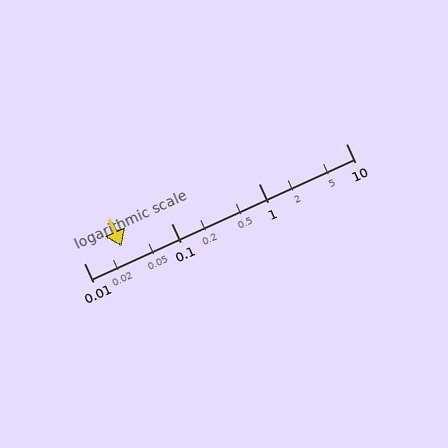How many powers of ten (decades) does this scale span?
The scale spans 3 decades, from 0.01 to 10.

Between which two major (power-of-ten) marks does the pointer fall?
The pointer is between 0.01 and 0.1.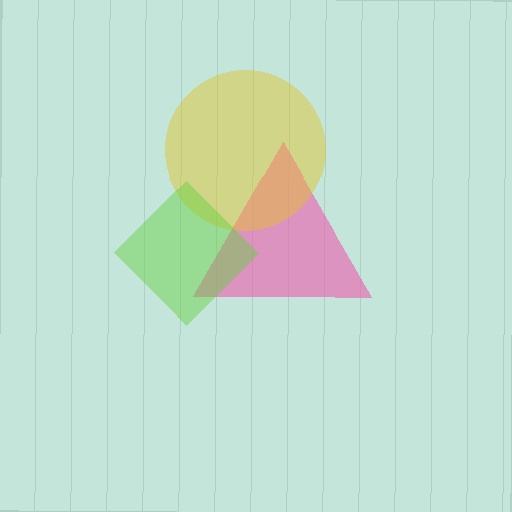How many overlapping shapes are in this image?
There are 3 overlapping shapes in the image.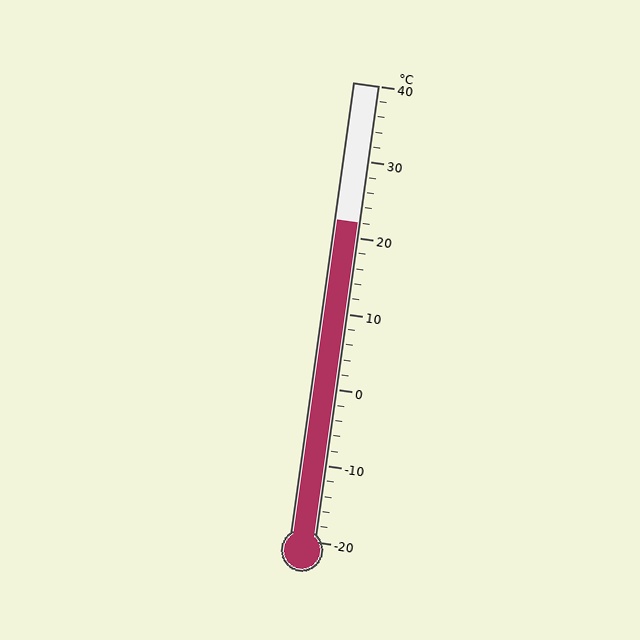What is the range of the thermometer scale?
The thermometer scale ranges from -20°C to 40°C.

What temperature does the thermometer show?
The thermometer shows approximately 22°C.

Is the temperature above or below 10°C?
The temperature is above 10°C.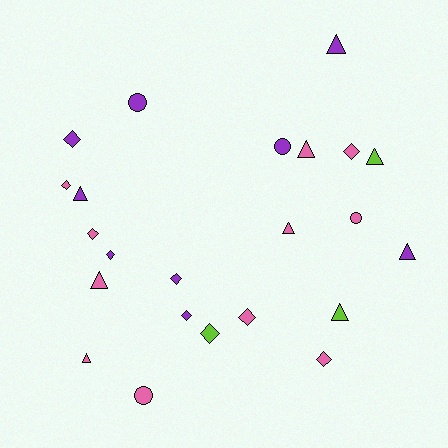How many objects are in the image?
There are 23 objects.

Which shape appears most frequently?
Diamond, with 10 objects.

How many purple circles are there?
There are 2 purple circles.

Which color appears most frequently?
Pink, with 11 objects.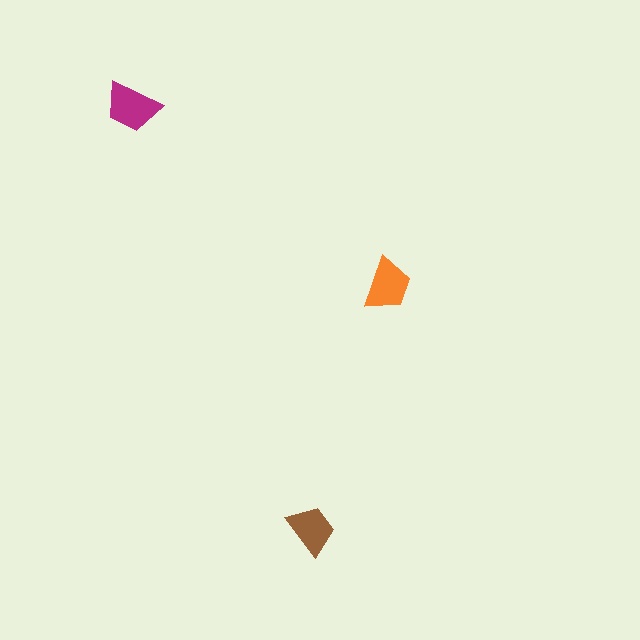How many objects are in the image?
There are 3 objects in the image.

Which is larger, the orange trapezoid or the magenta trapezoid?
The magenta one.